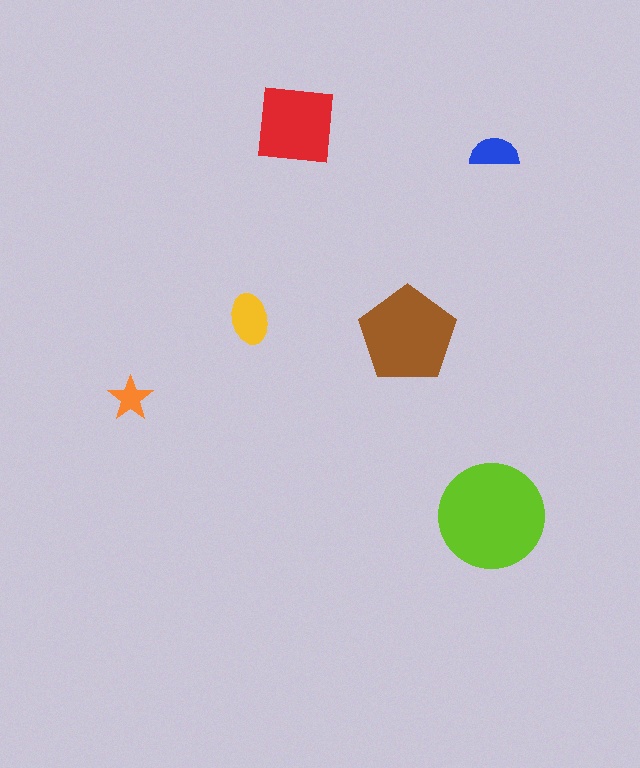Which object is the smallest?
The orange star.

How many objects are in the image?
There are 6 objects in the image.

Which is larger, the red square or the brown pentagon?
The brown pentagon.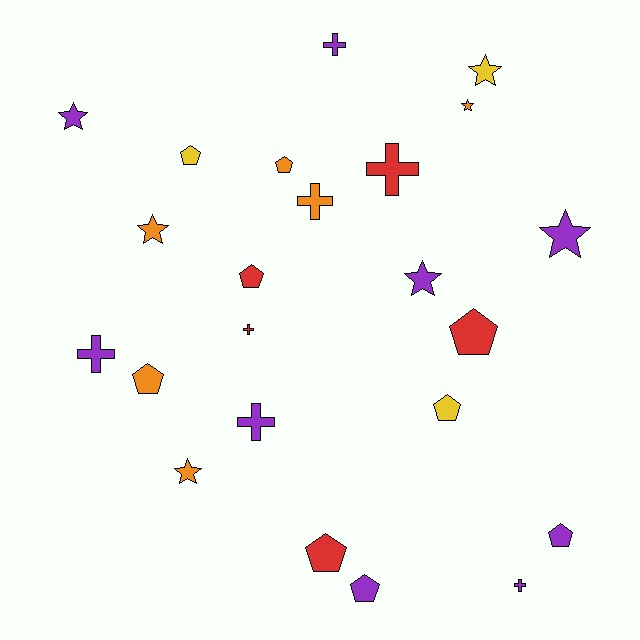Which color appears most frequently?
Purple, with 9 objects.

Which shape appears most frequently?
Pentagon, with 9 objects.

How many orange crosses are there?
There is 1 orange cross.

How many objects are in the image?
There are 23 objects.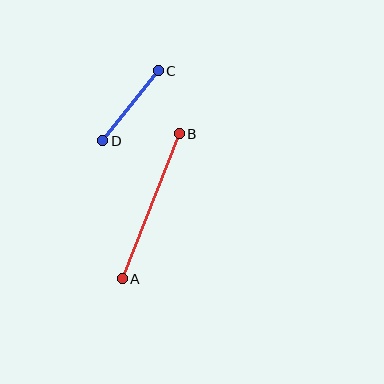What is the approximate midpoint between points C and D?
The midpoint is at approximately (131, 106) pixels.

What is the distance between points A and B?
The distance is approximately 156 pixels.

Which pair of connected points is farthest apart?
Points A and B are farthest apart.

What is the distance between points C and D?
The distance is approximately 89 pixels.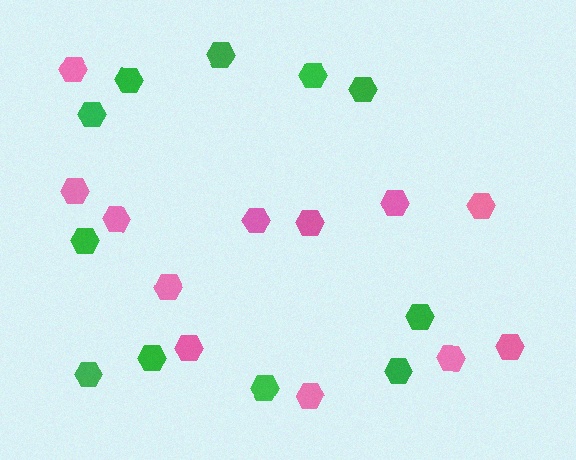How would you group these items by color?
There are 2 groups: one group of pink hexagons (12) and one group of green hexagons (11).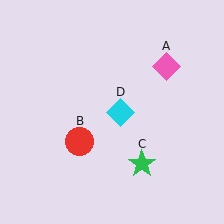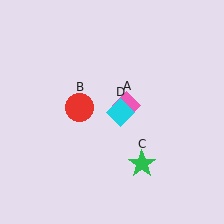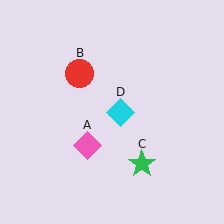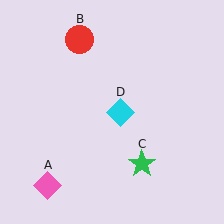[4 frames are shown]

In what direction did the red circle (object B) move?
The red circle (object B) moved up.